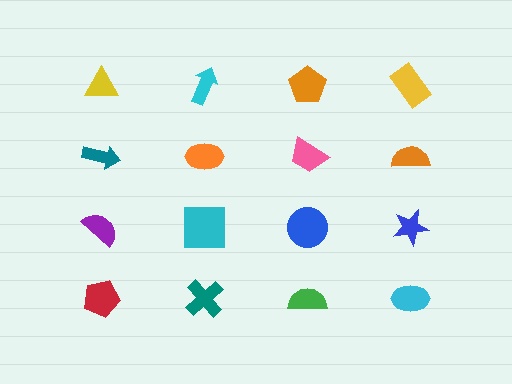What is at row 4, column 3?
A green semicircle.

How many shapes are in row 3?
4 shapes.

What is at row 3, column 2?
A cyan square.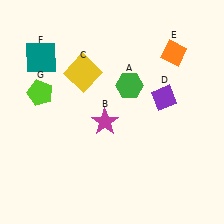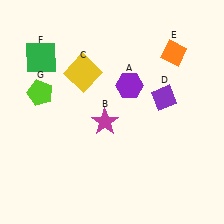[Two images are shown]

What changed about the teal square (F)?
In Image 1, F is teal. In Image 2, it changed to green.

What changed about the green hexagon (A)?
In Image 1, A is green. In Image 2, it changed to purple.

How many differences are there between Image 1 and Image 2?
There are 2 differences between the two images.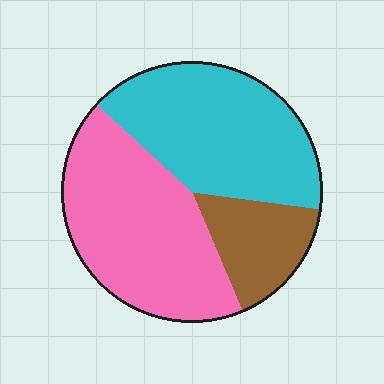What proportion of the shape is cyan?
Cyan covers roughly 40% of the shape.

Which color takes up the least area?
Brown, at roughly 15%.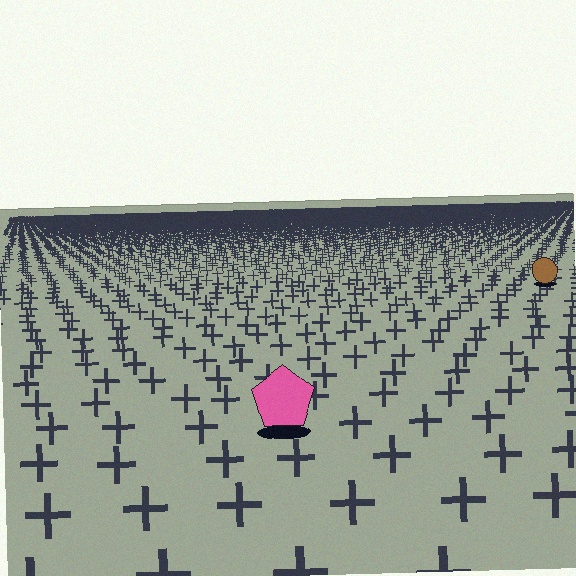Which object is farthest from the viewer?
The brown circle is farthest from the viewer. It appears smaller and the ground texture around it is denser.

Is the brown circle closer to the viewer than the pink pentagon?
No. The pink pentagon is closer — you can tell from the texture gradient: the ground texture is coarser near it.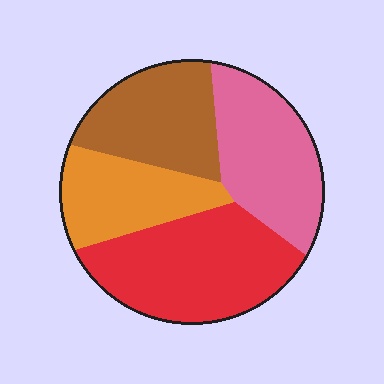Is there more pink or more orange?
Pink.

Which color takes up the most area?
Red, at roughly 35%.